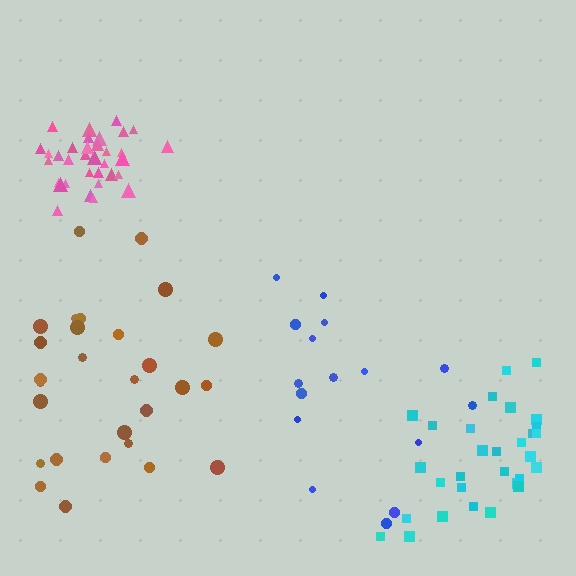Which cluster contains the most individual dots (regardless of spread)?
Pink (34).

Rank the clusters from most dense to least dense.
pink, cyan, brown, blue.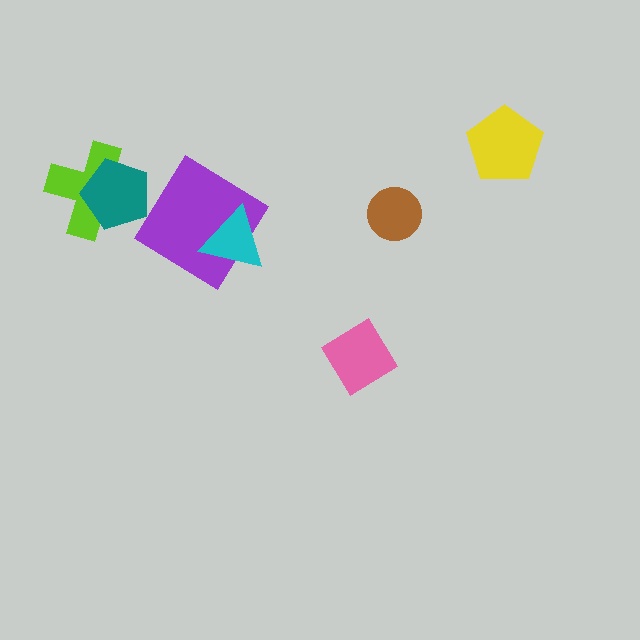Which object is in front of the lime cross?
The teal pentagon is in front of the lime cross.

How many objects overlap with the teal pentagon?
1 object overlaps with the teal pentagon.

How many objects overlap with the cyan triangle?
1 object overlaps with the cyan triangle.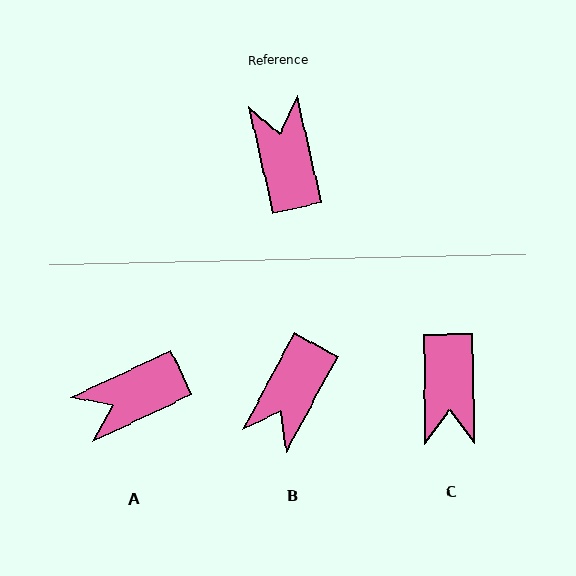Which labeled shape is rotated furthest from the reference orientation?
C, about 168 degrees away.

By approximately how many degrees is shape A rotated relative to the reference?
Approximately 103 degrees counter-clockwise.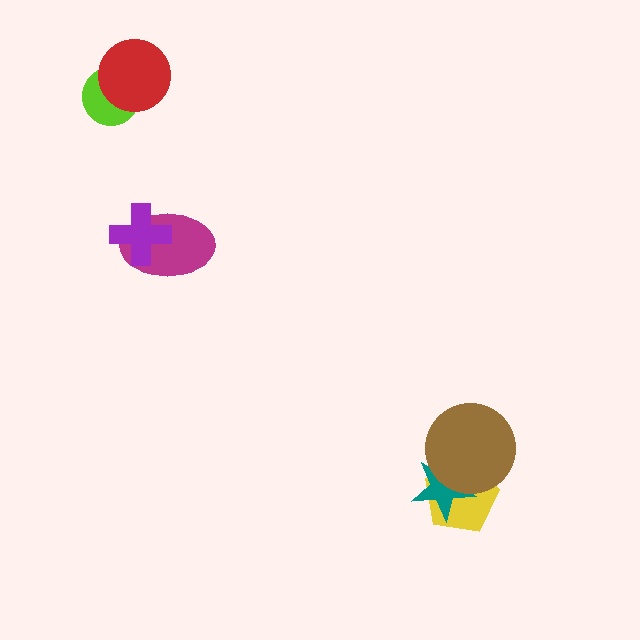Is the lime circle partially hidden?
Yes, it is partially covered by another shape.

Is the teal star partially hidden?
Yes, it is partially covered by another shape.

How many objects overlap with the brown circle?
2 objects overlap with the brown circle.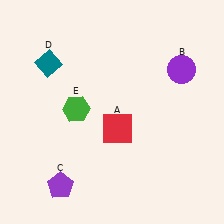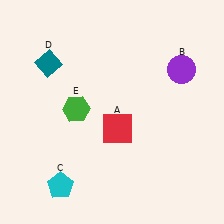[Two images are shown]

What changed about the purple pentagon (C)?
In Image 1, C is purple. In Image 2, it changed to cyan.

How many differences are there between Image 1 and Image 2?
There is 1 difference between the two images.